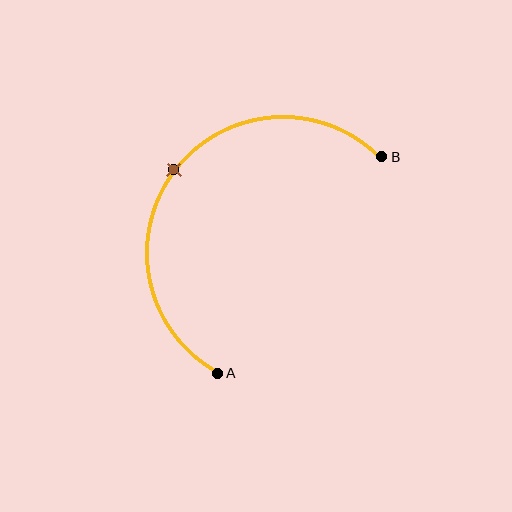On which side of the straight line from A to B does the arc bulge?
The arc bulges above and to the left of the straight line connecting A and B.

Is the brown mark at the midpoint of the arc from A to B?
Yes. The brown mark lies on the arc at equal arc-length from both A and B — it is the arc midpoint.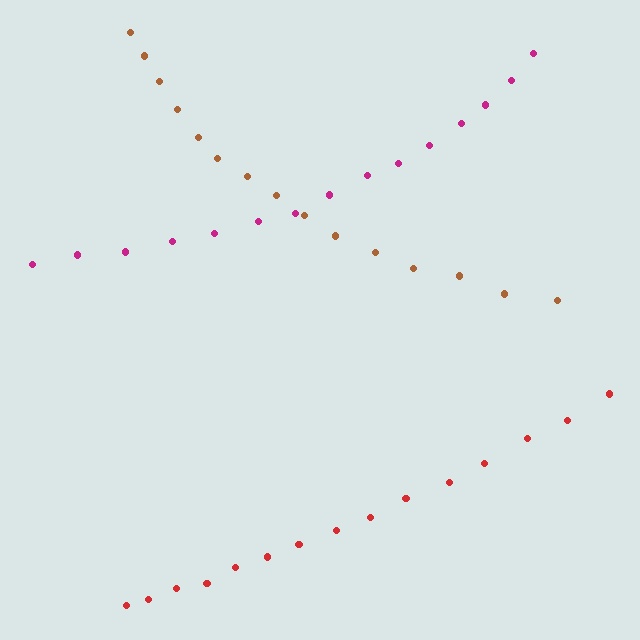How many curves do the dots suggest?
There are 3 distinct paths.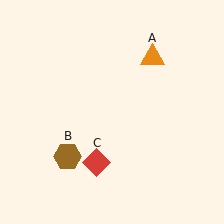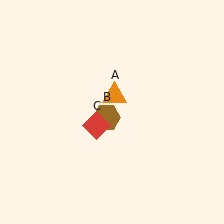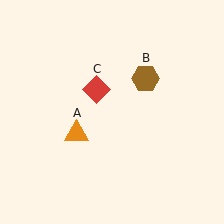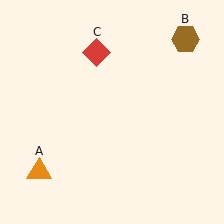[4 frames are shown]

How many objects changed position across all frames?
3 objects changed position: orange triangle (object A), brown hexagon (object B), red diamond (object C).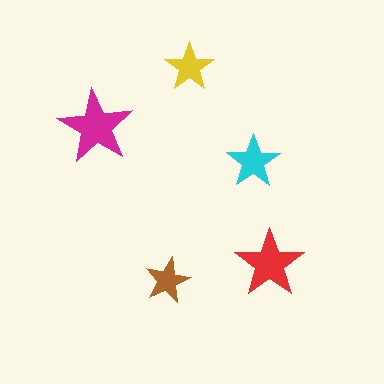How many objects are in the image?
There are 5 objects in the image.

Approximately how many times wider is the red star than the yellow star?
About 1.5 times wider.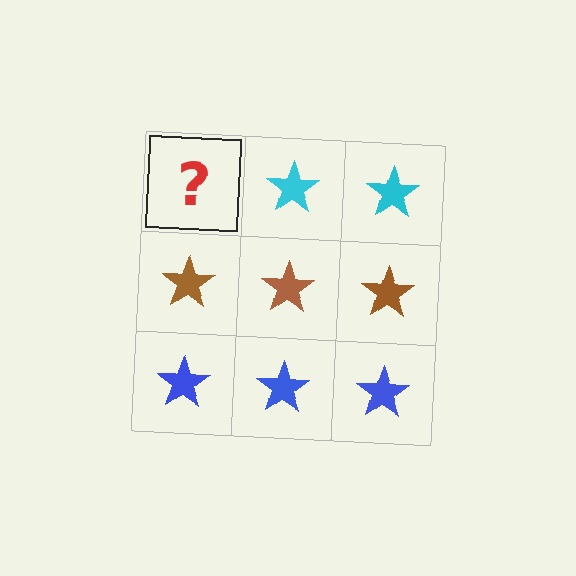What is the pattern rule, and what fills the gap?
The rule is that each row has a consistent color. The gap should be filled with a cyan star.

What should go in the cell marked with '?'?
The missing cell should contain a cyan star.